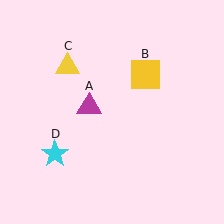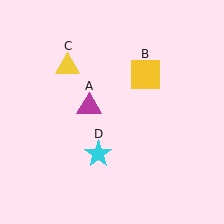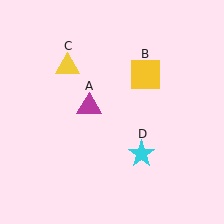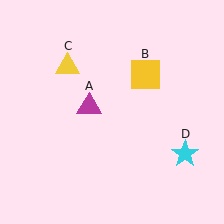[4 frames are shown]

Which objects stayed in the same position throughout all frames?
Magenta triangle (object A) and yellow square (object B) and yellow triangle (object C) remained stationary.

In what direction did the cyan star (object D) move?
The cyan star (object D) moved right.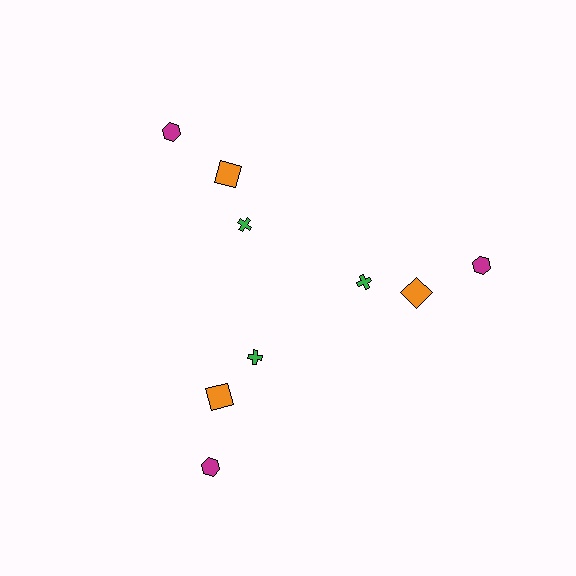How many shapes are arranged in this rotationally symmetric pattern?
There are 9 shapes, arranged in 3 groups of 3.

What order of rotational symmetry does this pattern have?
This pattern has 3-fold rotational symmetry.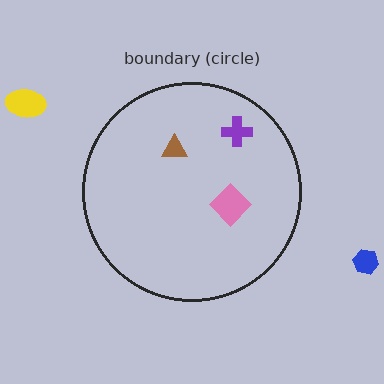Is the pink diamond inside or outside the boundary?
Inside.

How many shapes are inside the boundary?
3 inside, 2 outside.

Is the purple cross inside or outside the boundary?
Inside.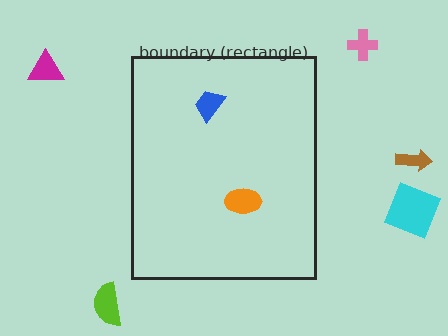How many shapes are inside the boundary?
2 inside, 5 outside.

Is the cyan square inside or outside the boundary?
Outside.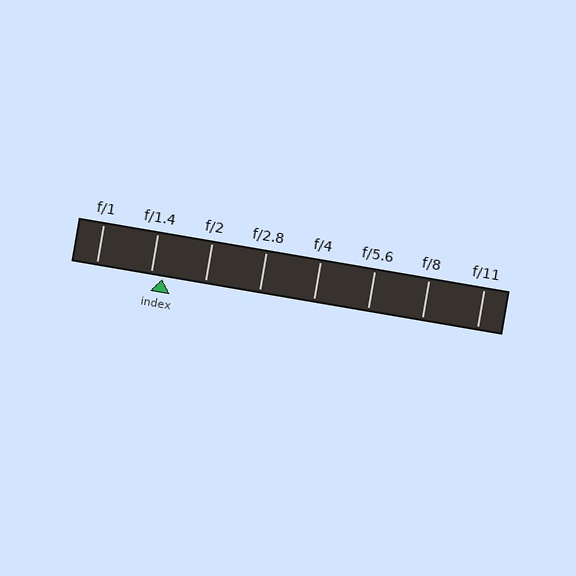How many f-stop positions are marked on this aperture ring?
There are 8 f-stop positions marked.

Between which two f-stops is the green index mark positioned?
The index mark is between f/1.4 and f/2.